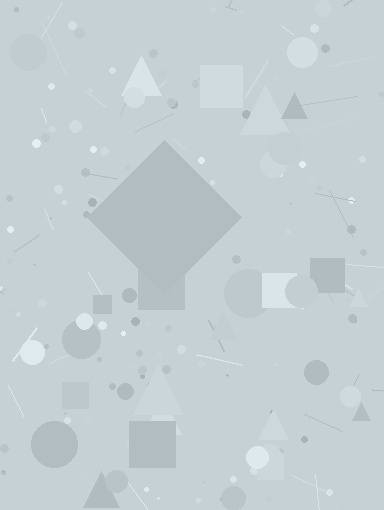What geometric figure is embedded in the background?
A diamond is embedded in the background.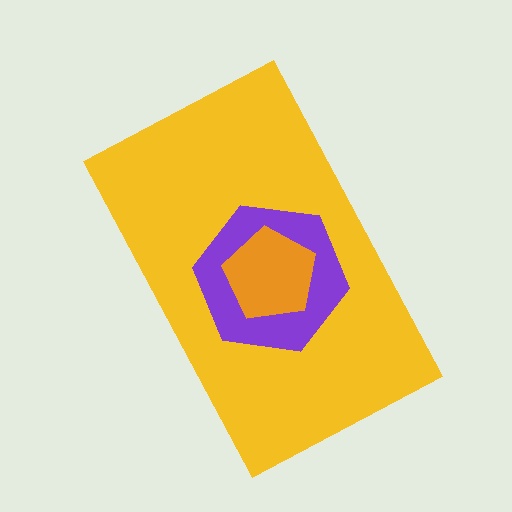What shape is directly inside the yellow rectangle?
The purple hexagon.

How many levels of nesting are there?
3.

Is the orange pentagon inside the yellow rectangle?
Yes.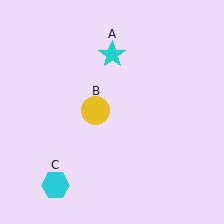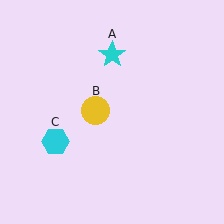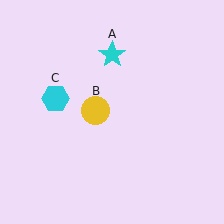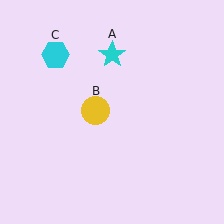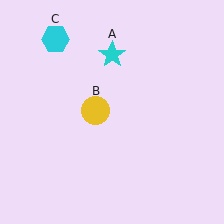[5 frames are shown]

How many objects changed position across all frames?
1 object changed position: cyan hexagon (object C).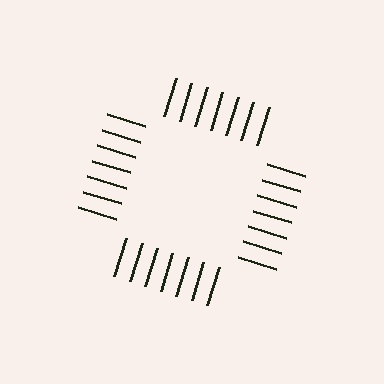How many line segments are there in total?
28 — 7 along each of the 4 edges.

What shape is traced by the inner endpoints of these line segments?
An illusory square — the line segments terminate on its edges but no continuous stroke is drawn.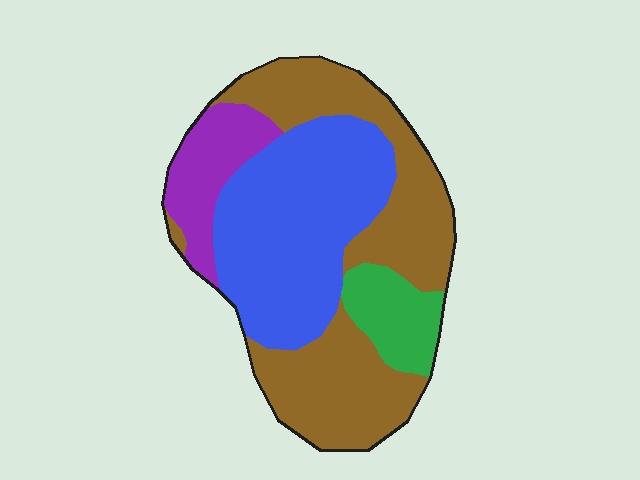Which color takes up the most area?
Brown, at roughly 40%.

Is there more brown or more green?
Brown.